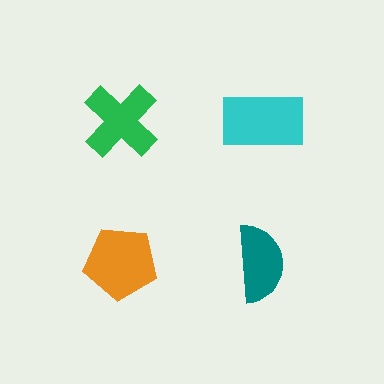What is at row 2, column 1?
An orange pentagon.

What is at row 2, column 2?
A teal semicircle.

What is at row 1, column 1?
A green cross.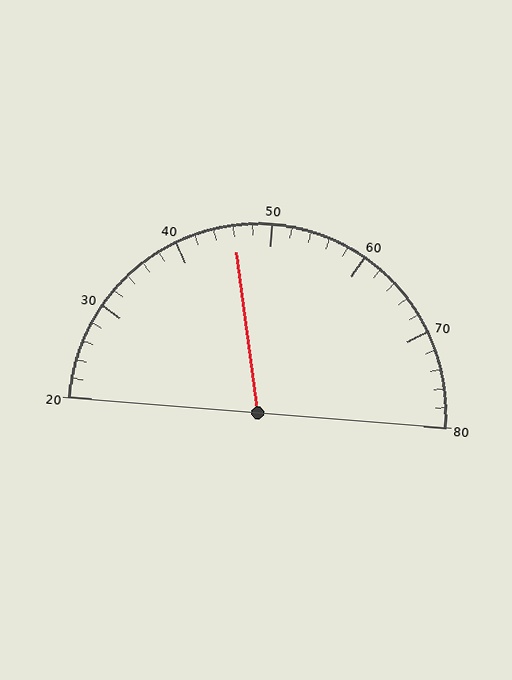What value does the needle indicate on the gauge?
The needle indicates approximately 46.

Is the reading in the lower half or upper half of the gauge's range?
The reading is in the lower half of the range (20 to 80).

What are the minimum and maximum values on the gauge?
The gauge ranges from 20 to 80.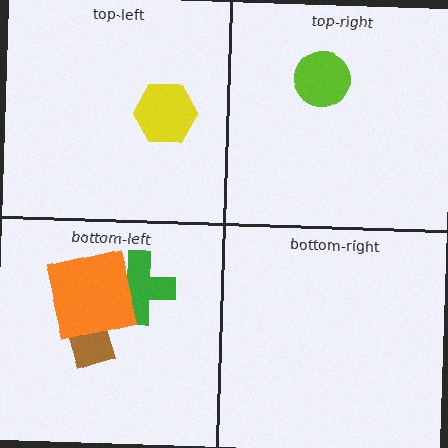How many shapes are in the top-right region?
1.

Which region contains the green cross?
The bottom-left region.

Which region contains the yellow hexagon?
The top-left region.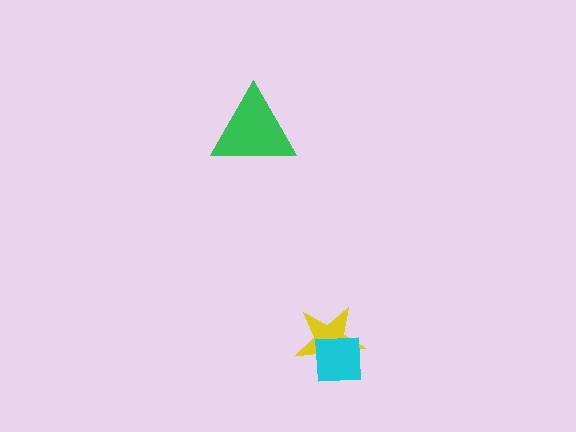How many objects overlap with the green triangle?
0 objects overlap with the green triangle.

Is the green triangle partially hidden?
No, no other shape covers it.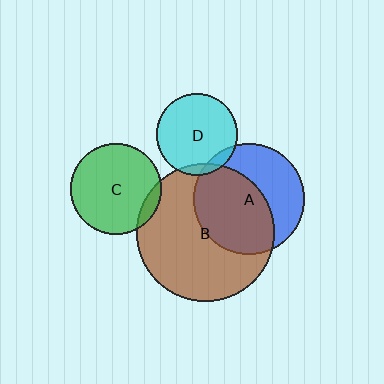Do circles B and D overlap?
Yes.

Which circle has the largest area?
Circle B (brown).